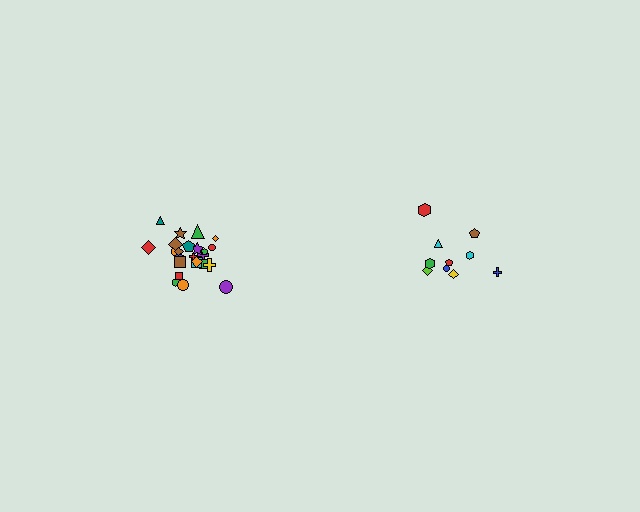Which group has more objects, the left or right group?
The left group.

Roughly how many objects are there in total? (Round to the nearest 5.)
Roughly 35 objects in total.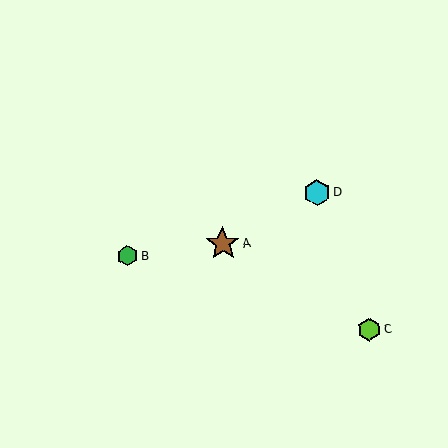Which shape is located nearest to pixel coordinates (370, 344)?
The lime hexagon (labeled C) at (369, 330) is nearest to that location.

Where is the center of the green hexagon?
The center of the green hexagon is at (128, 256).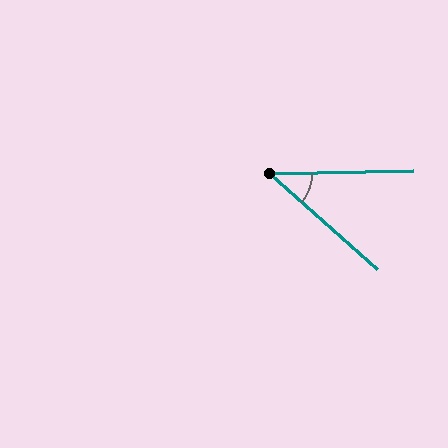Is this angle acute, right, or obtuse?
It is acute.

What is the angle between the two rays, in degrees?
Approximately 43 degrees.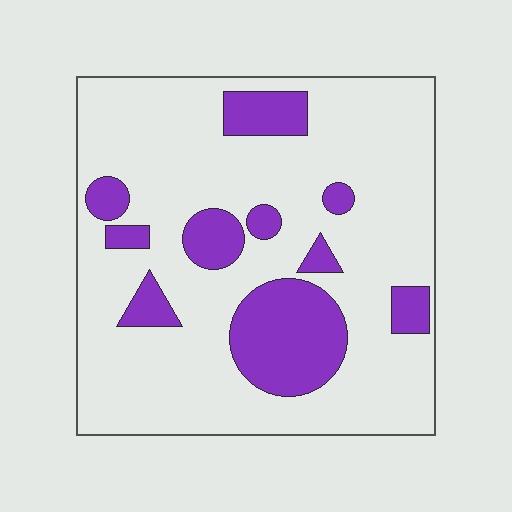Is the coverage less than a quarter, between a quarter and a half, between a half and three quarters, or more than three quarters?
Less than a quarter.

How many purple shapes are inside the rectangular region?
10.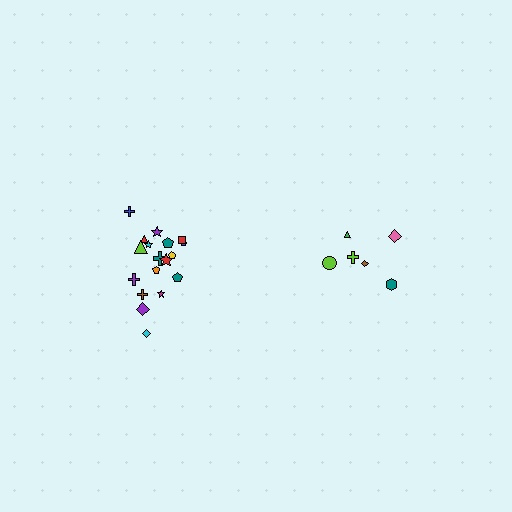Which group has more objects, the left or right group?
The left group.